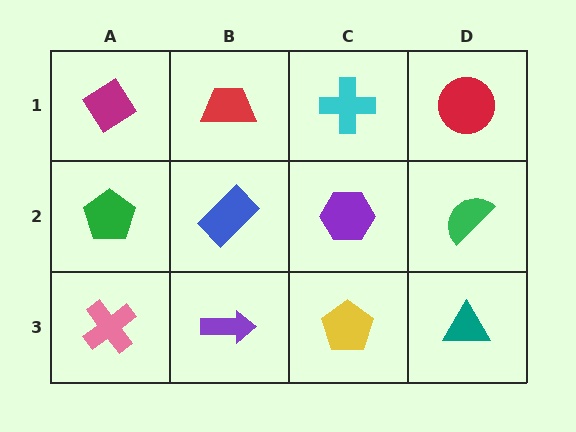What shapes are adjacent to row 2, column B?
A red trapezoid (row 1, column B), a purple arrow (row 3, column B), a green pentagon (row 2, column A), a purple hexagon (row 2, column C).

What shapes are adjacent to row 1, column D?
A green semicircle (row 2, column D), a cyan cross (row 1, column C).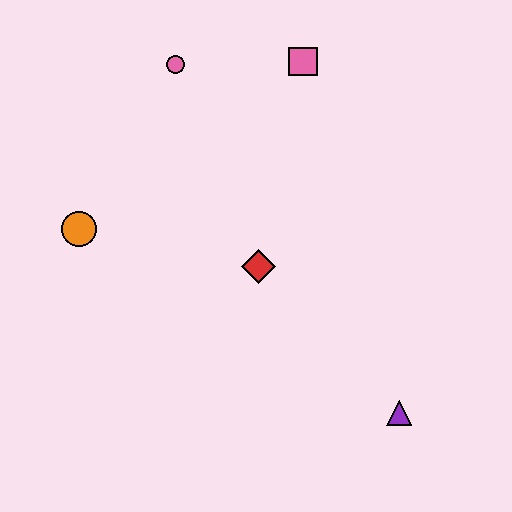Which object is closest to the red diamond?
The orange circle is closest to the red diamond.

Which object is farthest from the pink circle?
The purple triangle is farthest from the pink circle.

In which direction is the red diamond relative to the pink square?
The red diamond is below the pink square.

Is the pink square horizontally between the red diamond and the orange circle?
No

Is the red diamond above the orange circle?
No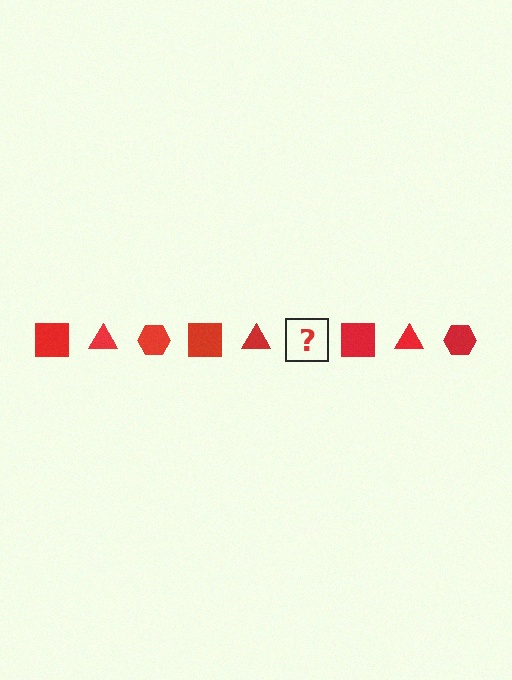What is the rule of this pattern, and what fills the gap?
The rule is that the pattern cycles through square, triangle, hexagon shapes in red. The gap should be filled with a red hexagon.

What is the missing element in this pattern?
The missing element is a red hexagon.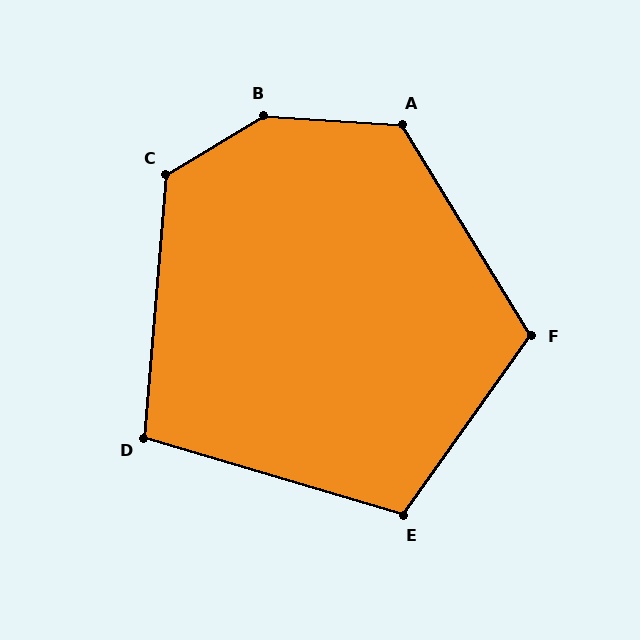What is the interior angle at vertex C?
Approximately 126 degrees (obtuse).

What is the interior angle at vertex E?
Approximately 109 degrees (obtuse).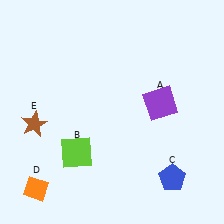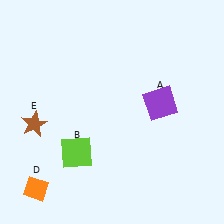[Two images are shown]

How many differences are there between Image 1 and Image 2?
There is 1 difference between the two images.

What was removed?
The blue pentagon (C) was removed in Image 2.